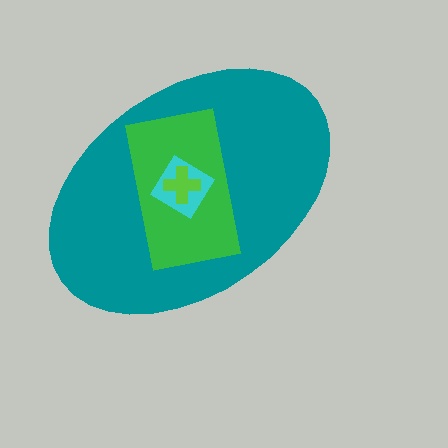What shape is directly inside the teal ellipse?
The green rectangle.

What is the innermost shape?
The lime cross.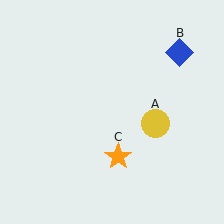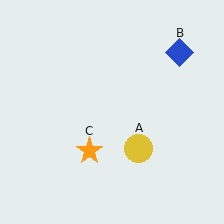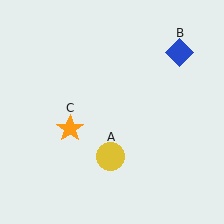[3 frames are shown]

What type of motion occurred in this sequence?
The yellow circle (object A), orange star (object C) rotated clockwise around the center of the scene.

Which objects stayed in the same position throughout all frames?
Blue diamond (object B) remained stationary.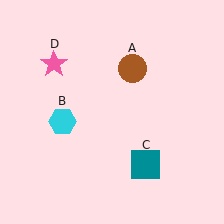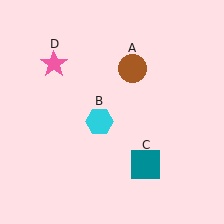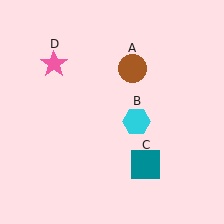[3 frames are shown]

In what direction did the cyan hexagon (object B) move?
The cyan hexagon (object B) moved right.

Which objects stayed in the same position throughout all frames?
Brown circle (object A) and teal square (object C) and pink star (object D) remained stationary.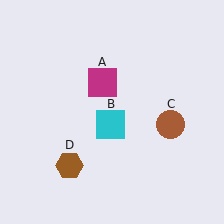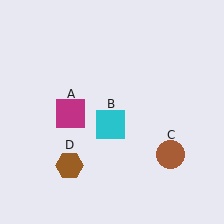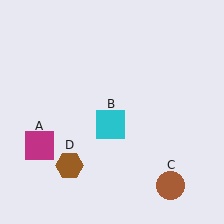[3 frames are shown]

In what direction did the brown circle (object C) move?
The brown circle (object C) moved down.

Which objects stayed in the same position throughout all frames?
Cyan square (object B) and brown hexagon (object D) remained stationary.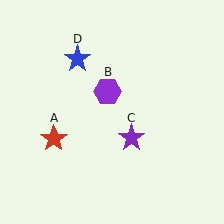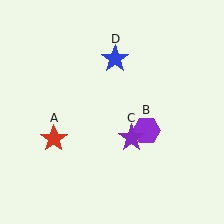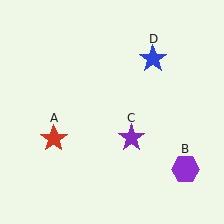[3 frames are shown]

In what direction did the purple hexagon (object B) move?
The purple hexagon (object B) moved down and to the right.